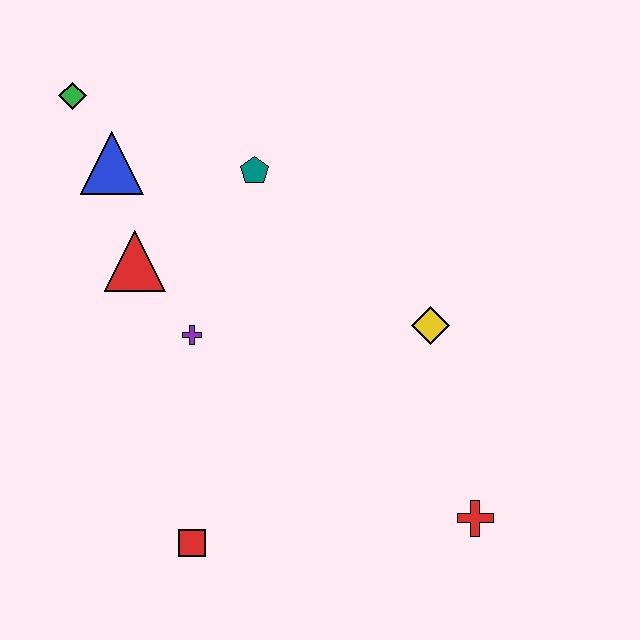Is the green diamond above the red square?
Yes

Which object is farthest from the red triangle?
The red cross is farthest from the red triangle.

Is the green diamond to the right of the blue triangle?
No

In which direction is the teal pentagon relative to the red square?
The teal pentagon is above the red square.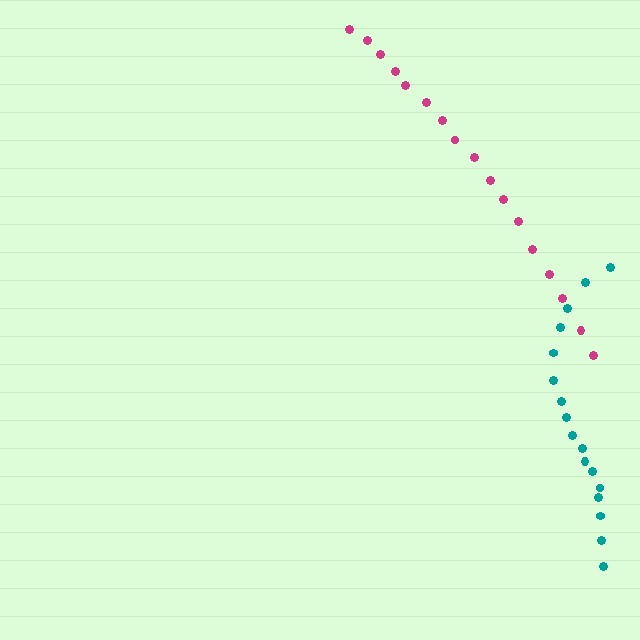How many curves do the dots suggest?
There are 2 distinct paths.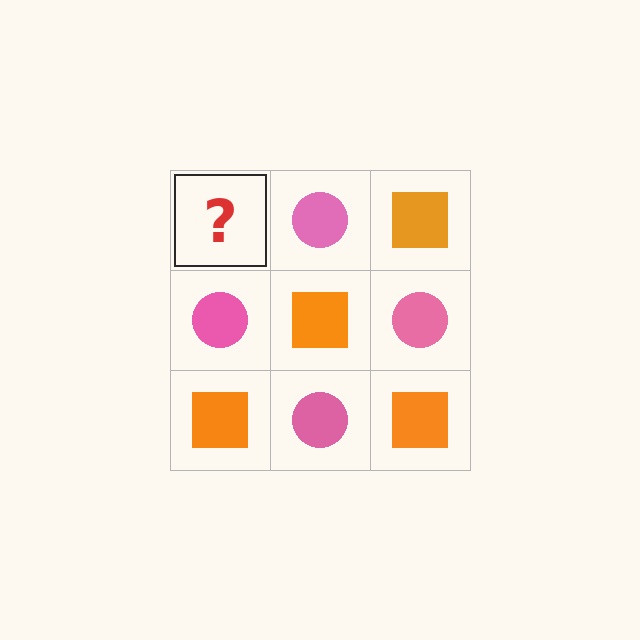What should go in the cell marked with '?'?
The missing cell should contain an orange square.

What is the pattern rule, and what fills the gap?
The rule is that it alternates orange square and pink circle in a checkerboard pattern. The gap should be filled with an orange square.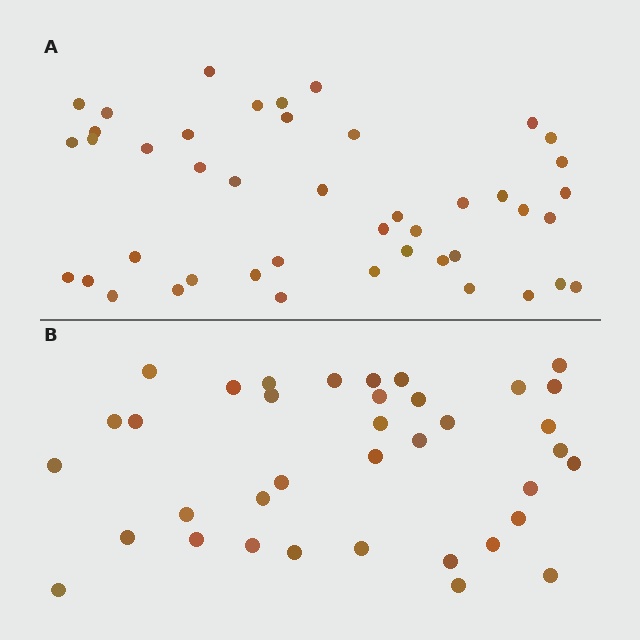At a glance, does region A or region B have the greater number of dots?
Region A (the top region) has more dots.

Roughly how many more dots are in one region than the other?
Region A has roughly 8 or so more dots than region B.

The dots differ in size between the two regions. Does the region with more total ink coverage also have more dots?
No. Region B has more total ink coverage because its dots are larger, but region A actually contains more individual dots. Total area can be misleading — the number of items is what matters here.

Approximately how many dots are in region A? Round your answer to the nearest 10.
About 40 dots. (The exact count is 44, which rounds to 40.)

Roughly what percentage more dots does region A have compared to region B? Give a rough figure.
About 20% more.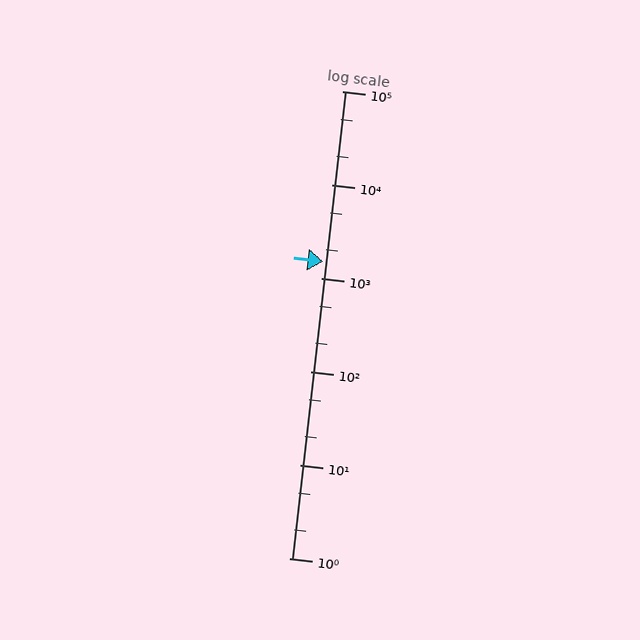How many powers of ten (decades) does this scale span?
The scale spans 5 decades, from 1 to 100000.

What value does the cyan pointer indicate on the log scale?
The pointer indicates approximately 1500.